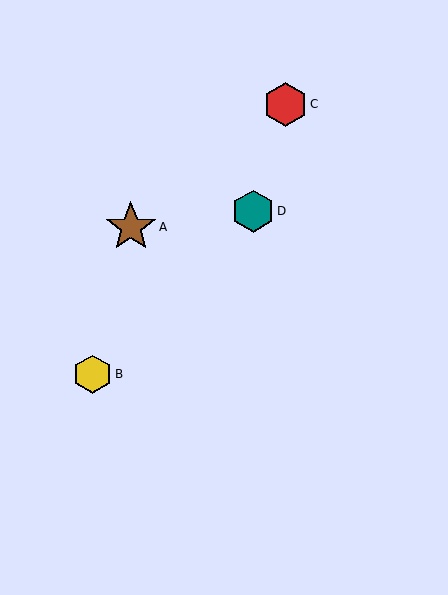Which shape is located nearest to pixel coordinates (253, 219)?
The teal hexagon (labeled D) at (253, 211) is nearest to that location.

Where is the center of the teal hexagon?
The center of the teal hexagon is at (253, 211).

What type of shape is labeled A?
Shape A is a brown star.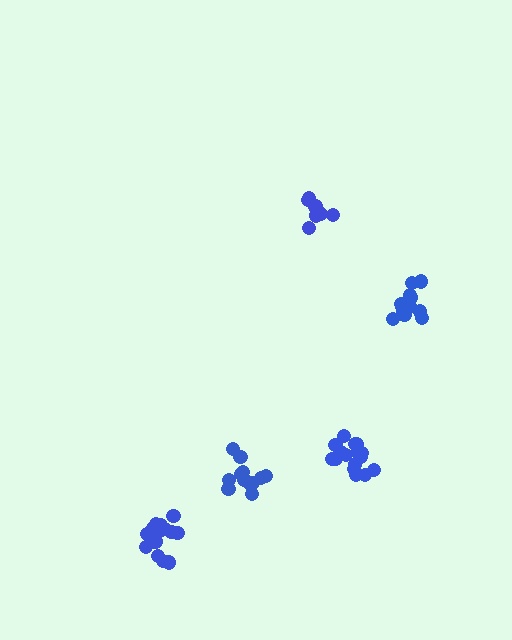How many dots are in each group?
Group 1: 10 dots, Group 2: 15 dots, Group 3: 16 dots, Group 4: 13 dots, Group 5: 13 dots (67 total).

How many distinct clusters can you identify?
There are 5 distinct clusters.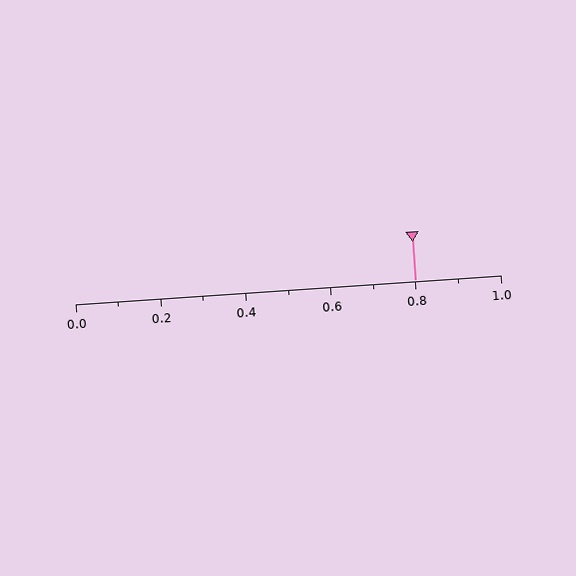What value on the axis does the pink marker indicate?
The marker indicates approximately 0.8.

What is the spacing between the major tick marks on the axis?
The major ticks are spaced 0.2 apart.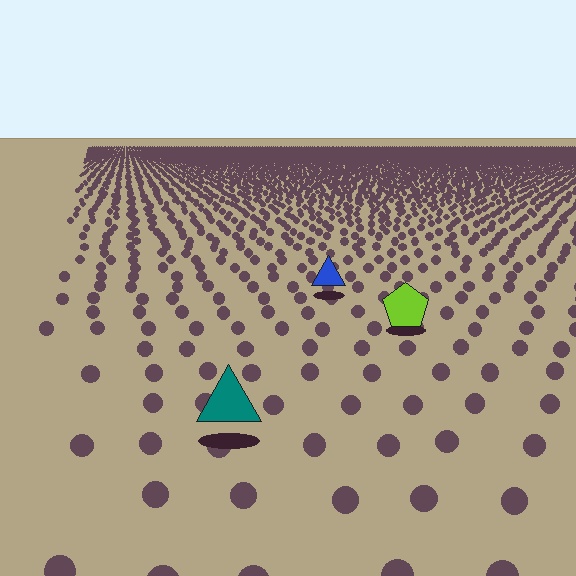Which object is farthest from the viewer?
The blue triangle is farthest from the viewer. It appears smaller and the ground texture around it is denser.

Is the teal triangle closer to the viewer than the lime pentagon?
Yes. The teal triangle is closer — you can tell from the texture gradient: the ground texture is coarser near it.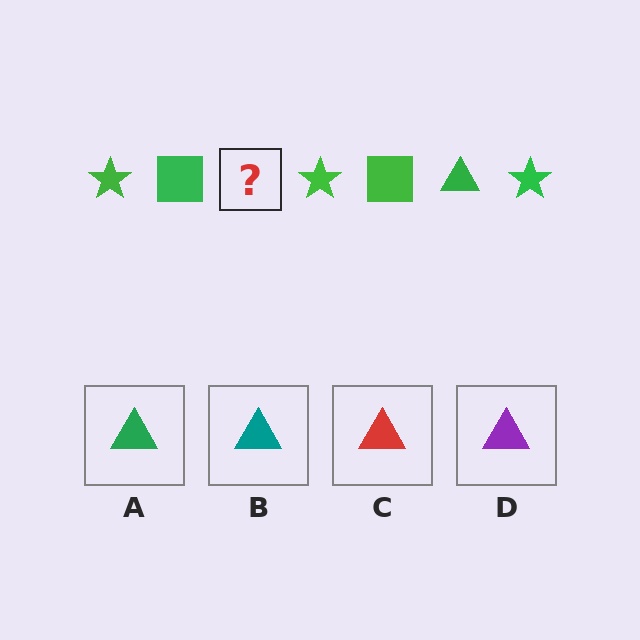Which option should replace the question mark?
Option A.